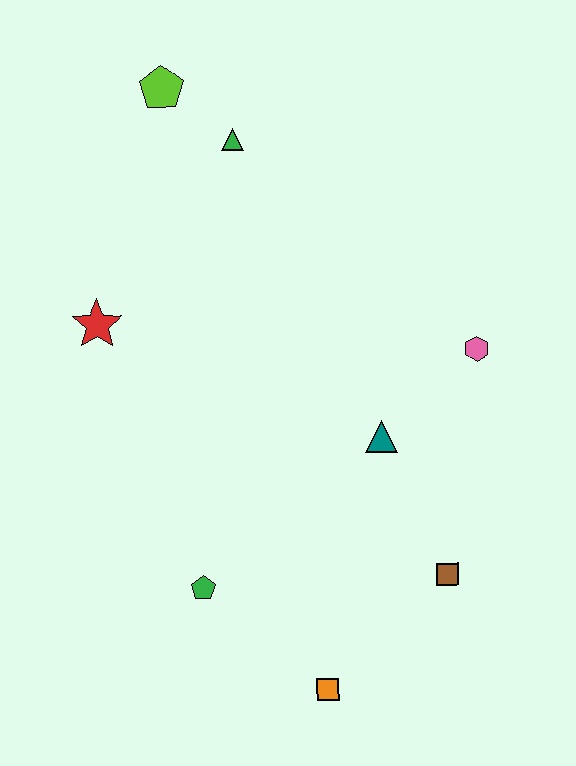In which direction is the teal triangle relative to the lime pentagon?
The teal triangle is below the lime pentagon.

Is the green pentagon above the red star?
No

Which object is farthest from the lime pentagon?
The orange square is farthest from the lime pentagon.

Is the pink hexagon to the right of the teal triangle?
Yes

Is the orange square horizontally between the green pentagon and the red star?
No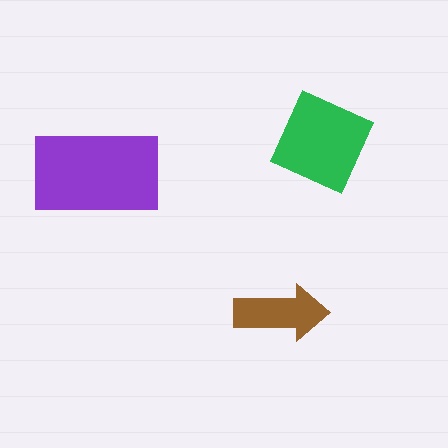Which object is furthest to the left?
The purple rectangle is leftmost.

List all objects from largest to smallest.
The purple rectangle, the green diamond, the brown arrow.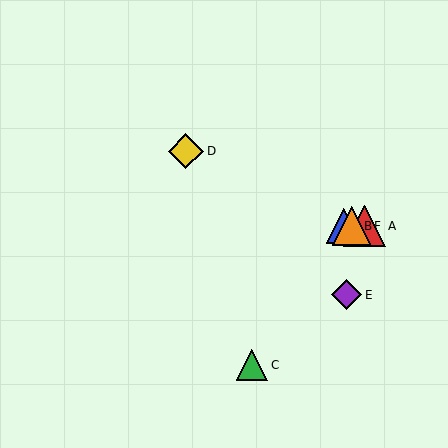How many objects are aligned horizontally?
3 objects (A, B, F) are aligned horizontally.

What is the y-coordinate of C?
Object C is at y≈365.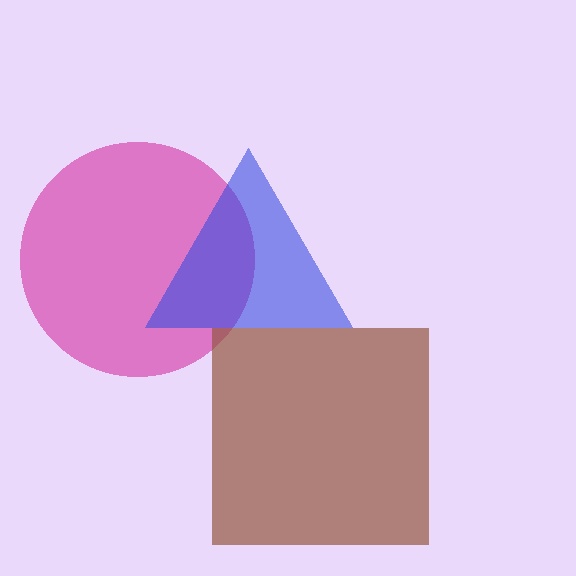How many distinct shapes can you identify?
There are 3 distinct shapes: a magenta circle, a blue triangle, a brown square.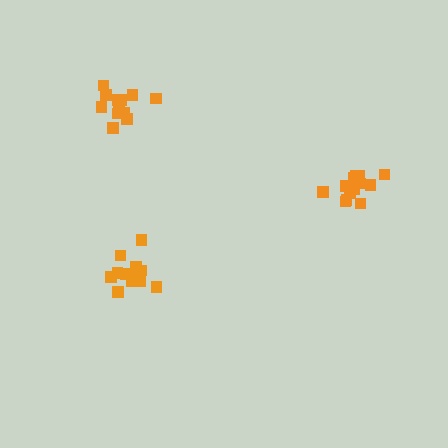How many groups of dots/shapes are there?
There are 3 groups.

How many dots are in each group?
Group 1: 15 dots, Group 2: 12 dots, Group 3: 14 dots (41 total).